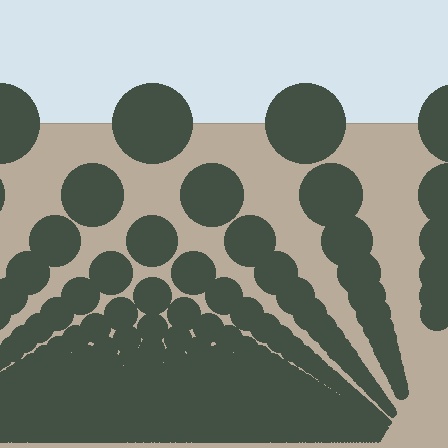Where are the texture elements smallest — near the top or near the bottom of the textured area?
Near the bottom.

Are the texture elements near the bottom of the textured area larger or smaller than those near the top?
Smaller. The gradient is inverted — elements near the bottom are smaller and denser.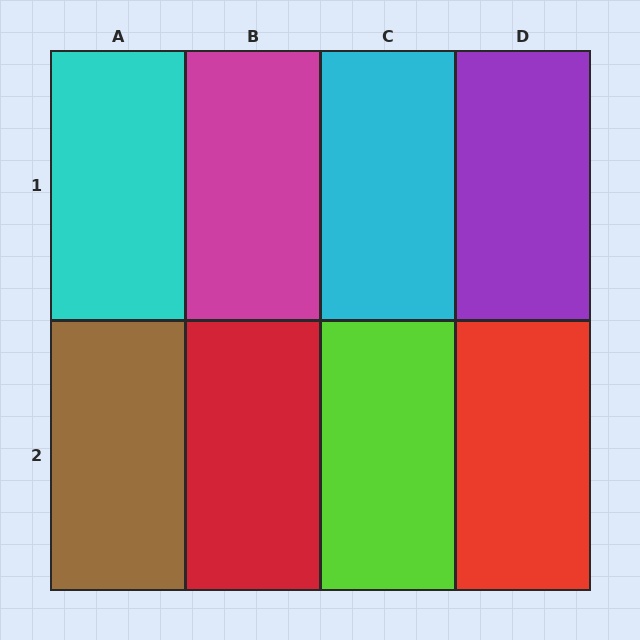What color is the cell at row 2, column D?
Red.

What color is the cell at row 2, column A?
Brown.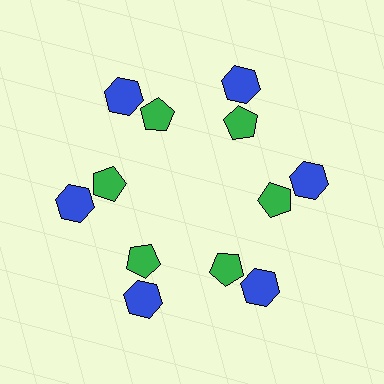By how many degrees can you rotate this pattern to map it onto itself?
The pattern maps onto itself every 60 degrees of rotation.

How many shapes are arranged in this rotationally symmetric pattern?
There are 12 shapes, arranged in 6 groups of 2.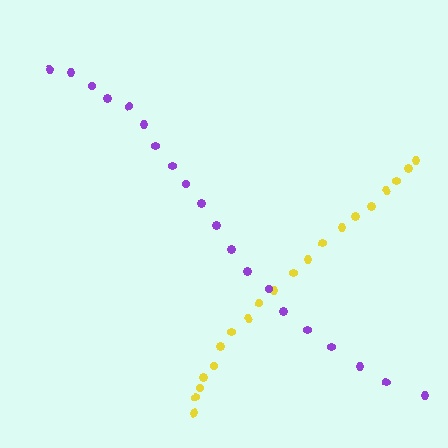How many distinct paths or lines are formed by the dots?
There are 2 distinct paths.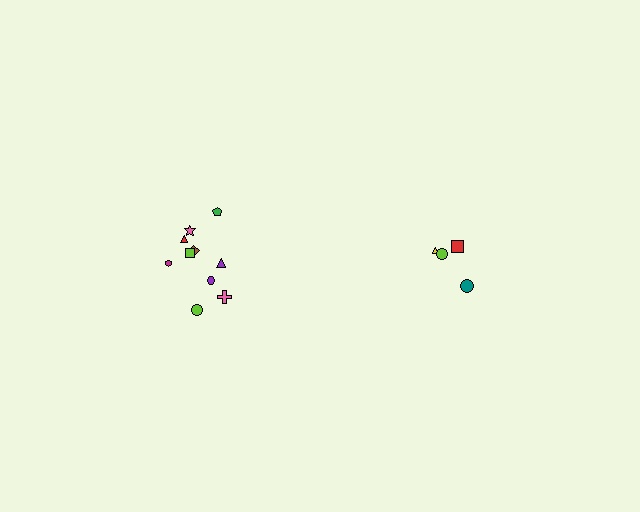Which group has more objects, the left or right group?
The left group.